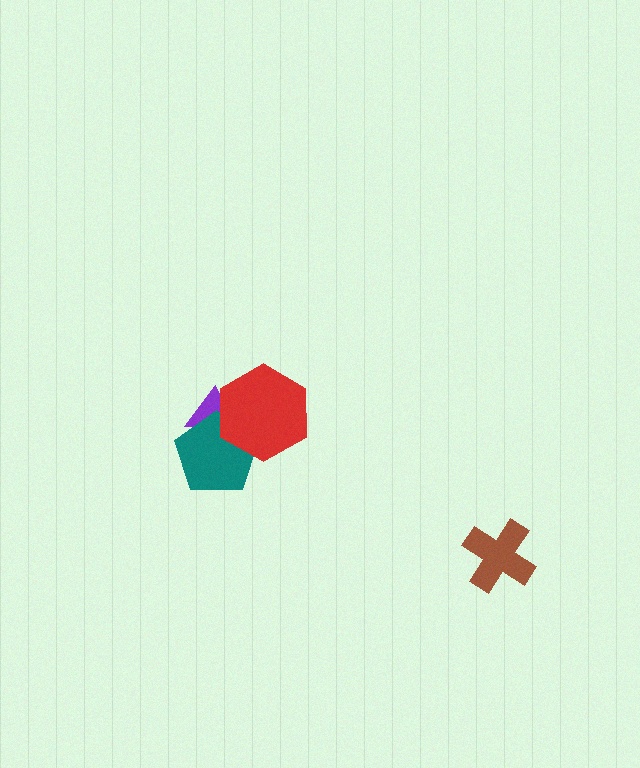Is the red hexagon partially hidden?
No, no other shape covers it.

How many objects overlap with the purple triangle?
2 objects overlap with the purple triangle.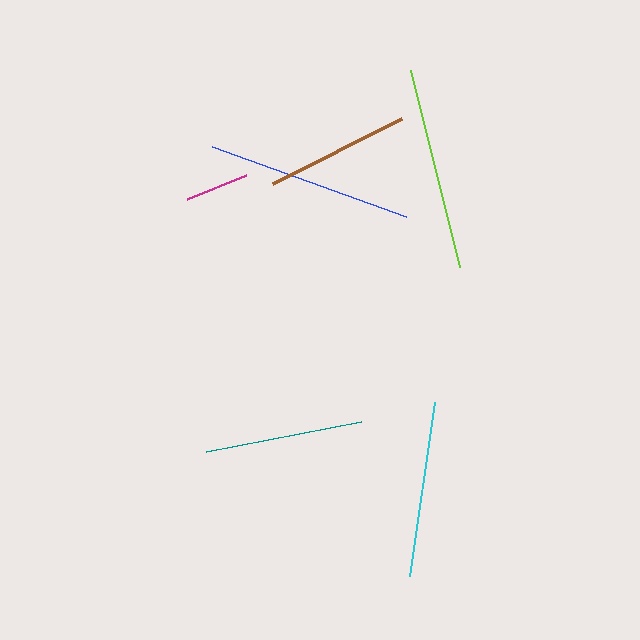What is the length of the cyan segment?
The cyan segment is approximately 175 pixels long.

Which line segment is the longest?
The blue line is the longest at approximately 206 pixels.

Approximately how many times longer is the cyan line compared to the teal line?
The cyan line is approximately 1.1 times the length of the teal line.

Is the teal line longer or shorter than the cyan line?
The cyan line is longer than the teal line.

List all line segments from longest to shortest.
From longest to shortest: blue, lime, cyan, teal, brown, magenta.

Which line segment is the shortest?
The magenta line is the shortest at approximately 64 pixels.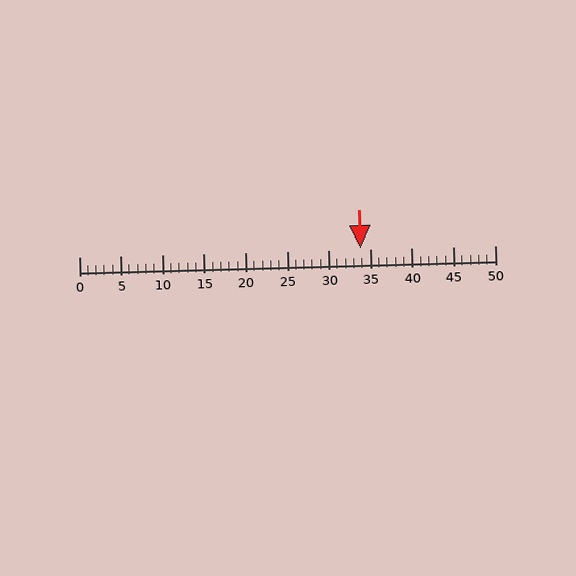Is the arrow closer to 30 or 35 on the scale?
The arrow is closer to 35.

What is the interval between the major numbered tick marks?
The major tick marks are spaced 5 units apart.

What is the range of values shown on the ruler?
The ruler shows values from 0 to 50.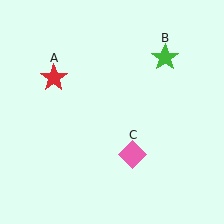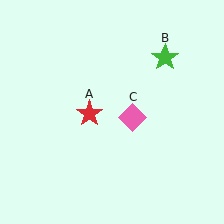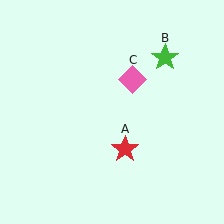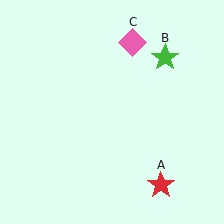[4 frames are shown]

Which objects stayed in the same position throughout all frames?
Green star (object B) remained stationary.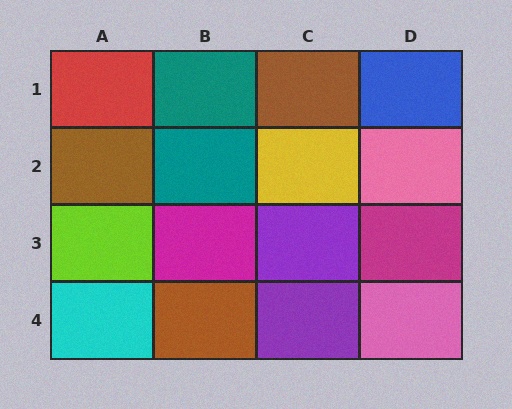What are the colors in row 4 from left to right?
Cyan, brown, purple, pink.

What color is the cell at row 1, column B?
Teal.